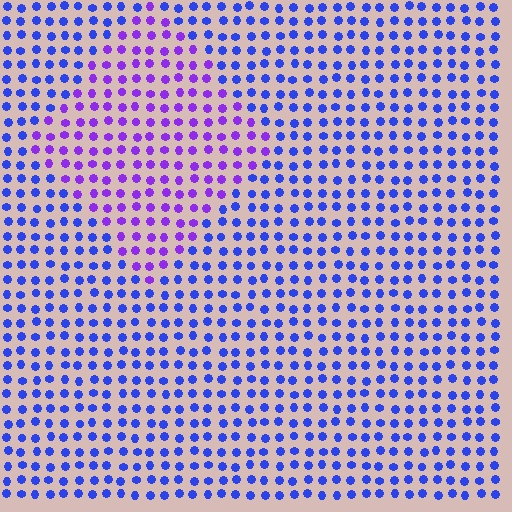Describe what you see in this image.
The image is filled with small blue elements in a uniform arrangement. A diamond-shaped region is visible where the elements are tinted to a slightly different hue, forming a subtle color boundary.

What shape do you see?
I see a diamond.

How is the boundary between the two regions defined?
The boundary is defined purely by a slight shift in hue (about 39 degrees). Spacing, size, and orientation are identical on both sides.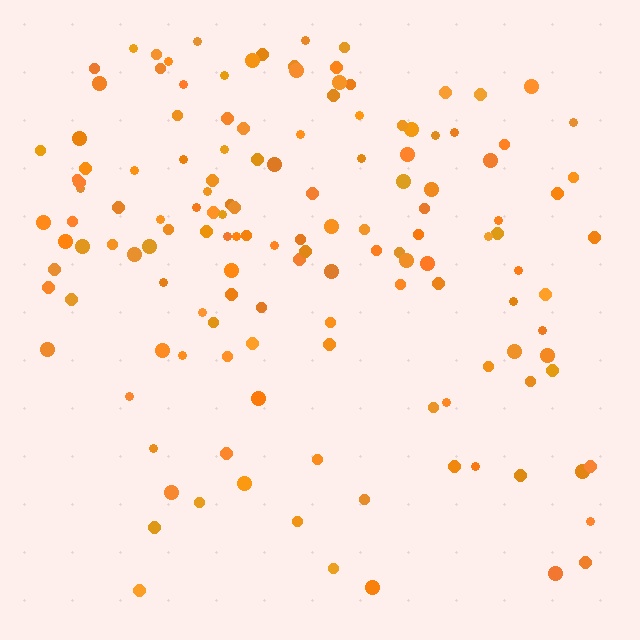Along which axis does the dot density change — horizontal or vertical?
Vertical.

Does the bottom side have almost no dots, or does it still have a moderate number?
Still a moderate number, just noticeably fewer than the top.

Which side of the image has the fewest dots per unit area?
The bottom.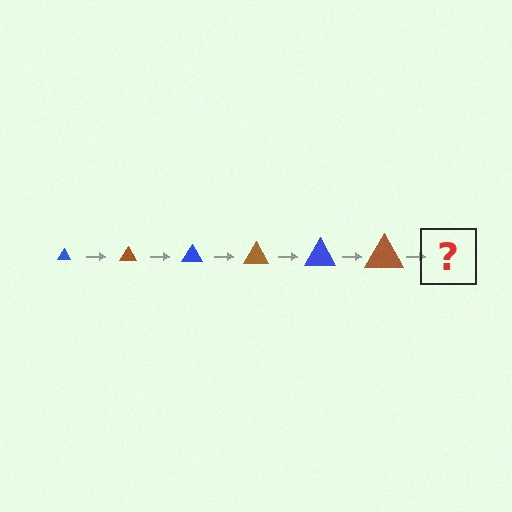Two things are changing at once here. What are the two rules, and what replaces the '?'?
The two rules are that the triangle grows larger each step and the color cycles through blue and brown. The '?' should be a blue triangle, larger than the previous one.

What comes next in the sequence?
The next element should be a blue triangle, larger than the previous one.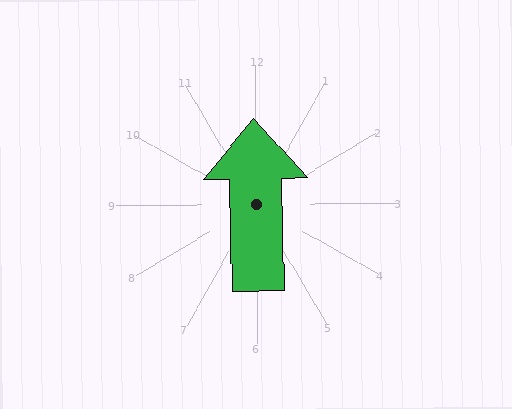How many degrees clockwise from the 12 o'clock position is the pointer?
Approximately 359 degrees.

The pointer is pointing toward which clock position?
Roughly 12 o'clock.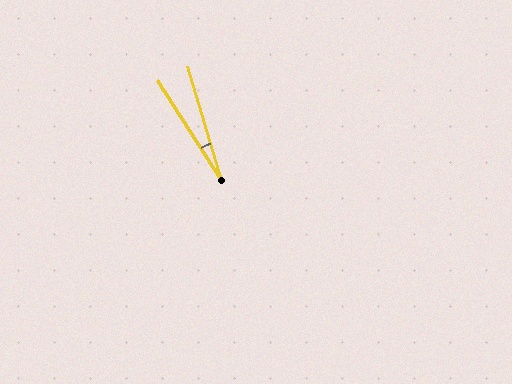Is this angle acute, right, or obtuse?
It is acute.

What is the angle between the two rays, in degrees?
Approximately 16 degrees.